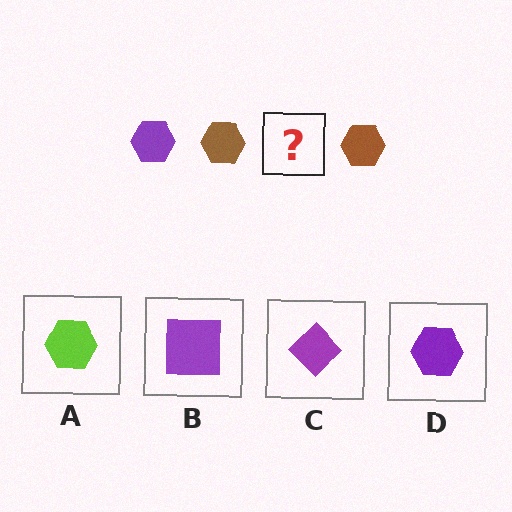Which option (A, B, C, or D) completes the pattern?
D.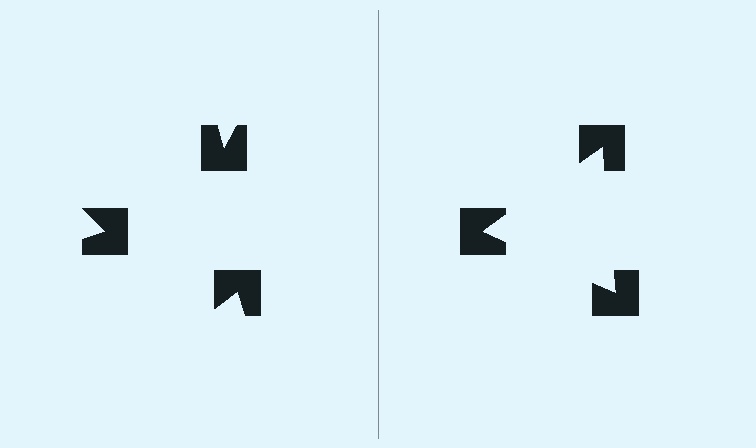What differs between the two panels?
The notched squares are positioned identically on both sides; only the wedge orientations differ. On the right they align to a triangle; on the left they are misaligned.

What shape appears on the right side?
An illusory triangle.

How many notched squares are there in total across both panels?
6 — 3 on each side.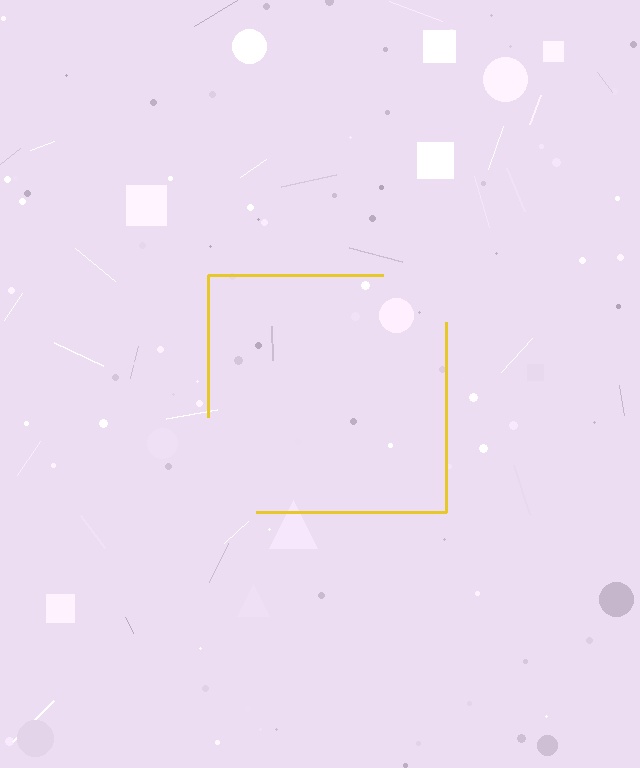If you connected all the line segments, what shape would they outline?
They would outline a square.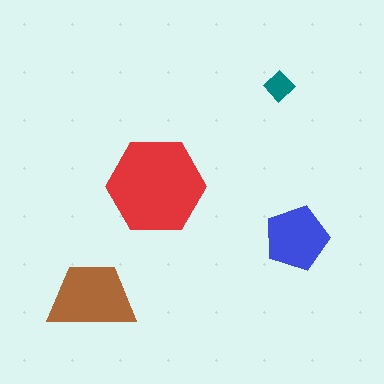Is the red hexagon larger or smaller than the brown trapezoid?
Larger.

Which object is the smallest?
The teal diamond.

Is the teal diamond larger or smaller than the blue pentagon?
Smaller.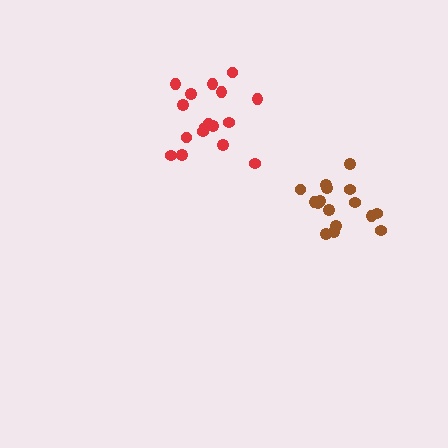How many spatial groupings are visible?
There are 2 spatial groupings.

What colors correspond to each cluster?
The clusters are colored: brown, red.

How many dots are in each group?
Group 1: 16 dots, Group 2: 17 dots (33 total).